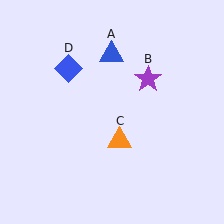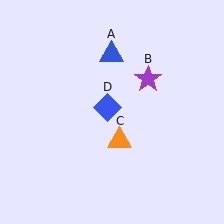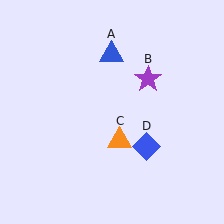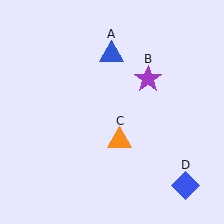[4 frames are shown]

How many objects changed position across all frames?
1 object changed position: blue diamond (object D).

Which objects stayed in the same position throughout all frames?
Blue triangle (object A) and purple star (object B) and orange triangle (object C) remained stationary.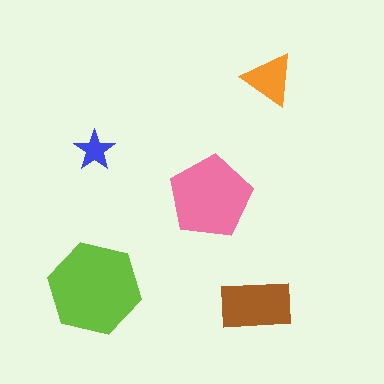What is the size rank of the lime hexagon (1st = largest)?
1st.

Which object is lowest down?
The brown rectangle is bottommost.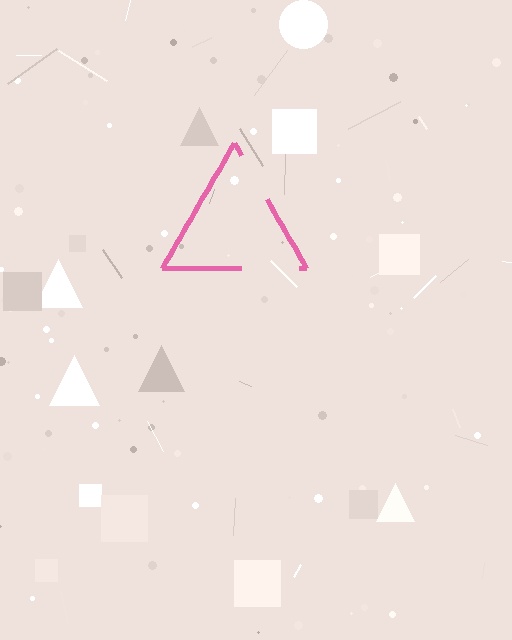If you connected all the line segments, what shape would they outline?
They would outline a triangle.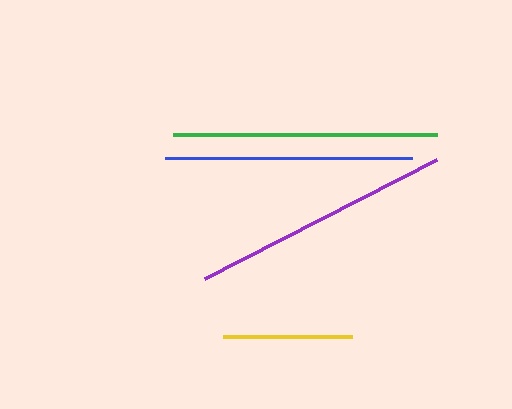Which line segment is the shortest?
The yellow line is the shortest at approximately 129 pixels.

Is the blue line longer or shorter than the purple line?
The purple line is longer than the blue line.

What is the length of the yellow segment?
The yellow segment is approximately 129 pixels long.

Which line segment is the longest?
The green line is the longest at approximately 264 pixels.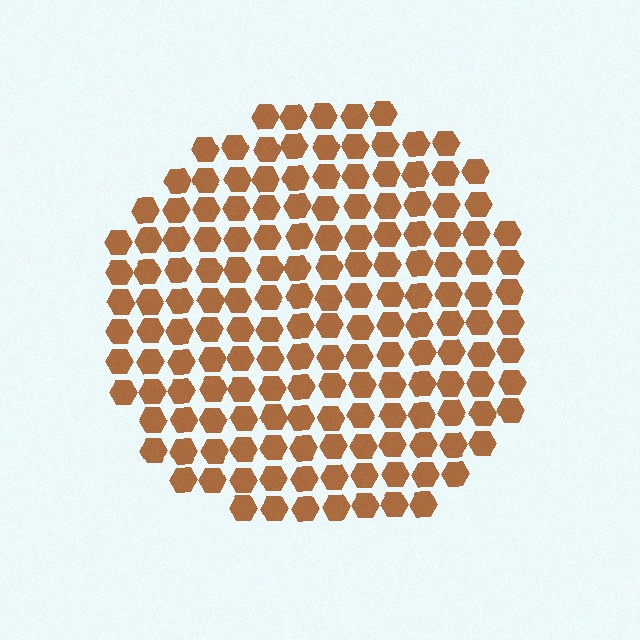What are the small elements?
The small elements are hexagons.